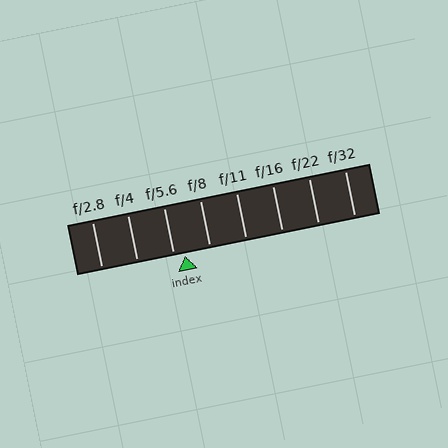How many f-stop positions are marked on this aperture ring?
There are 8 f-stop positions marked.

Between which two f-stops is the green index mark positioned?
The index mark is between f/5.6 and f/8.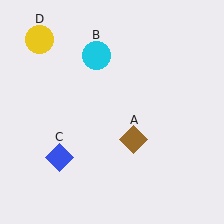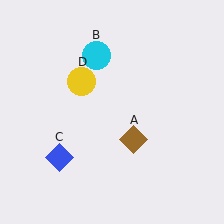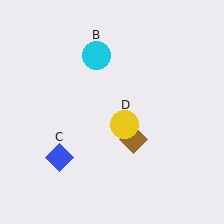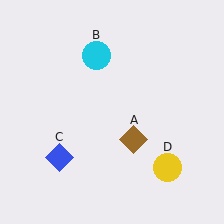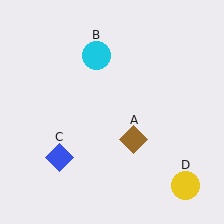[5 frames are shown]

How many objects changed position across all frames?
1 object changed position: yellow circle (object D).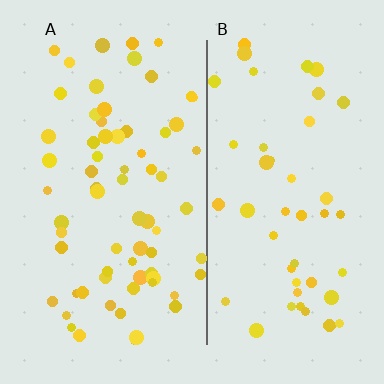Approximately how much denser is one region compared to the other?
Approximately 1.5× — region A over region B.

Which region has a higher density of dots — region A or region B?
A (the left).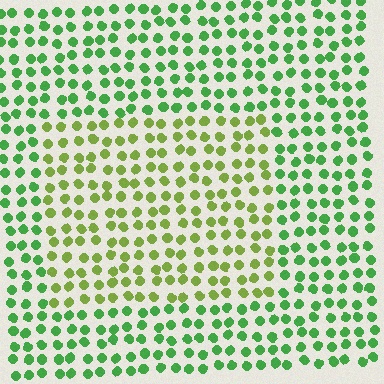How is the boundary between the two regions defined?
The boundary is defined purely by a slight shift in hue (about 36 degrees). Spacing, size, and orientation are identical on both sides.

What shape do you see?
I see a rectangle.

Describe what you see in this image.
The image is filled with small green elements in a uniform arrangement. A rectangle-shaped region is visible where the elements are tinted to a slightly different hue, forming a subtle color boundary.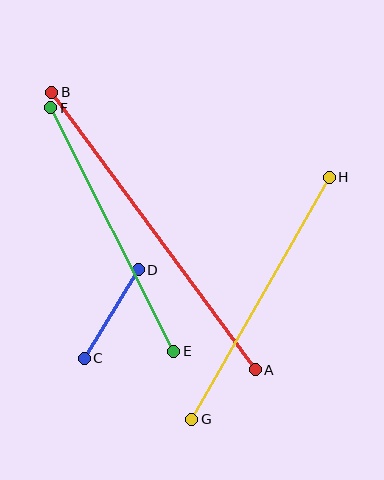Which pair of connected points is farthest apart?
Points A and B are farthest apart.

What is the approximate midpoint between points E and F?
The midpoint is at approximately (112, 230) pixels.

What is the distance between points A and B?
The distance is approximately 344 pixels.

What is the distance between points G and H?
The distance is approximately 278 pixels.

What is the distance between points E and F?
The distance is approximately 273 pixels.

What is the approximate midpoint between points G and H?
The midpoint is at approximately (261, 298) pixels.